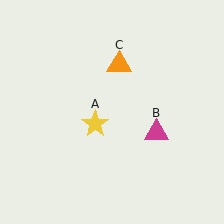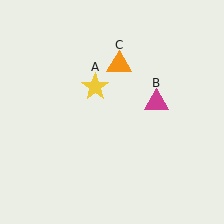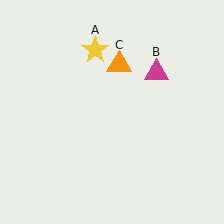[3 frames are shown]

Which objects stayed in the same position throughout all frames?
Orange triangle (object C) remained stationary.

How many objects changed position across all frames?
2 objects changed position: yellow star (object A), magenta triangle (object B).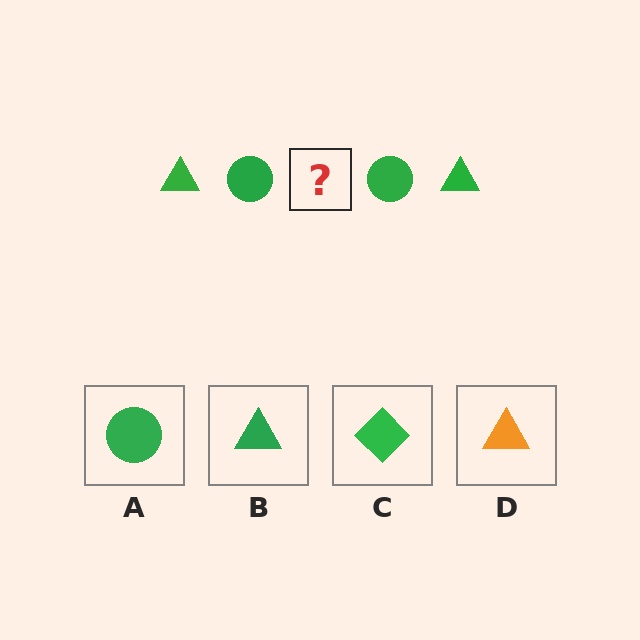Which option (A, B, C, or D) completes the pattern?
B.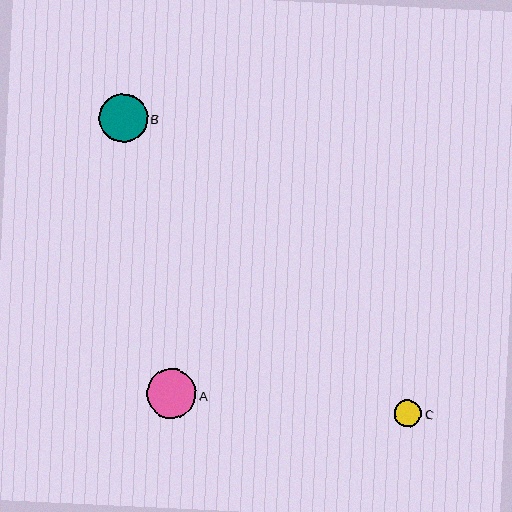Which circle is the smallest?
Circle C is the smallest with a size of approximately 27 pixels.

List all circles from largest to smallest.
From largest to smallest: A, B, C.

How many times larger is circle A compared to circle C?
Circle A is approximately 1.8 times the size of circle C.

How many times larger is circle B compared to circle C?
Circle B is approximately 1.8 times the size of circle C.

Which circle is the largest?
Circle A is the largest with a size of approximately 50 pixels.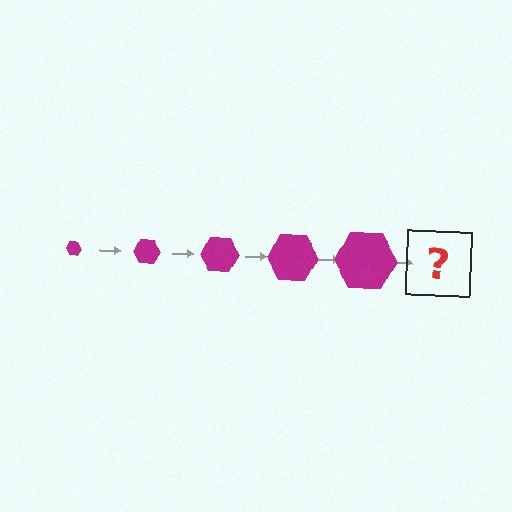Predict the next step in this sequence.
The next step is a magenta hexagon, larger than the previous one.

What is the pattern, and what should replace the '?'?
The pattern is that the hexagon gets progressively larger each step. The '?' should be a magenta hexagon, larger than the previous one.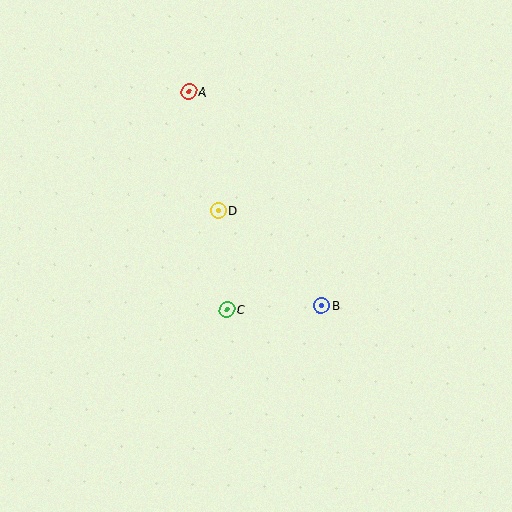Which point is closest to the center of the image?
Point D at (219, 211) is closest to the center.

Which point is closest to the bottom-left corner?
Point C is closest to the bottom-left corner.